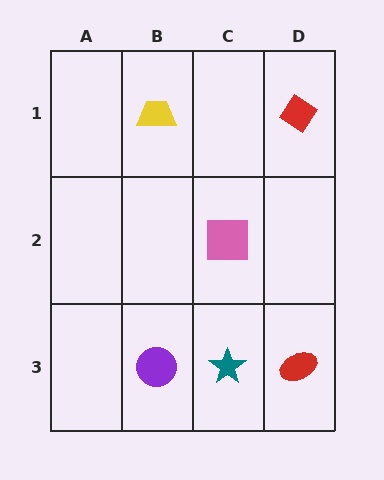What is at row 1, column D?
A red diamond.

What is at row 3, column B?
A purple circle.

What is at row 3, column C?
A teal star.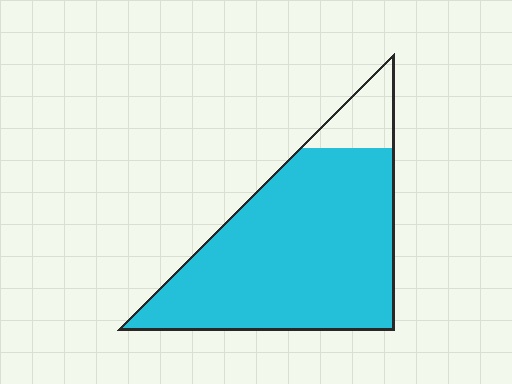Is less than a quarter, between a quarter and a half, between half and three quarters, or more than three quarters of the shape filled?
More than three quarters.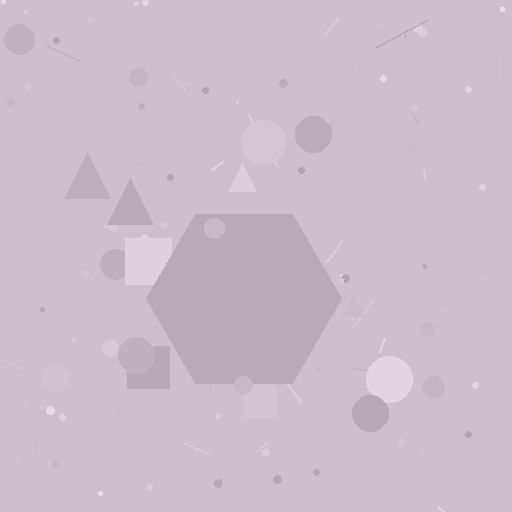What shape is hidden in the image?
A hexagon is hidden in the image.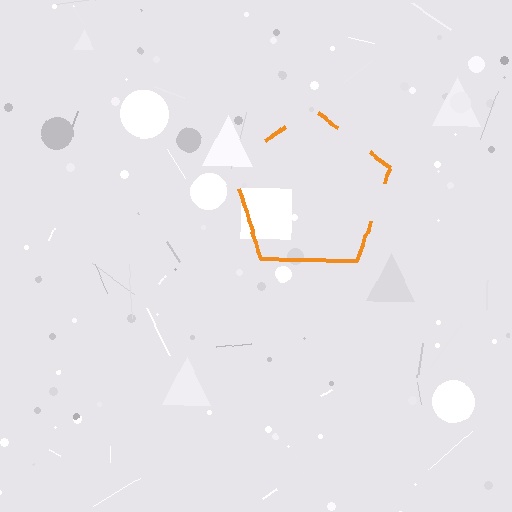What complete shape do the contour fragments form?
The contour fragments form a pentagon.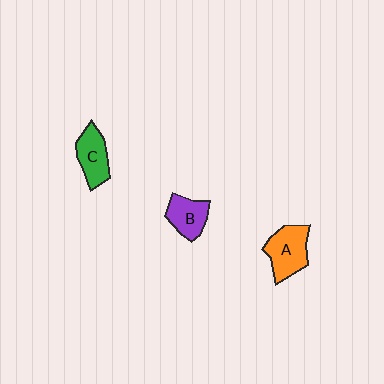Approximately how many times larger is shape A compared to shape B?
Approximately 1.3 times.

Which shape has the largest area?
Shape A (orange).